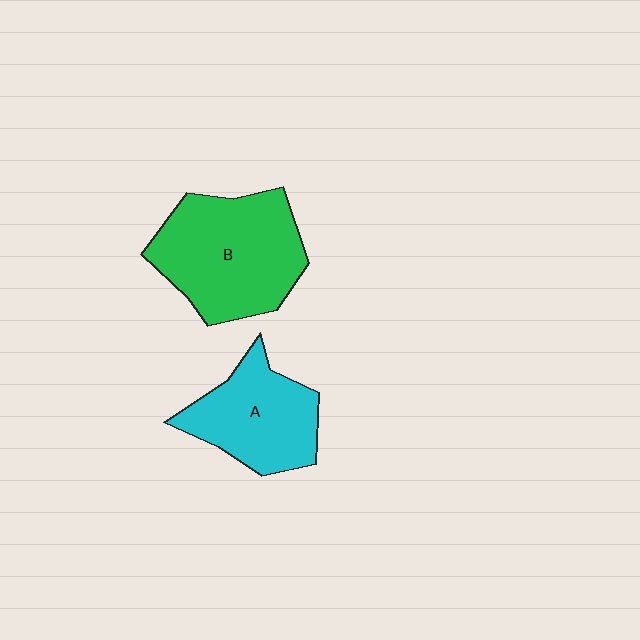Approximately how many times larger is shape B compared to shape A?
Approximately 1.4 times.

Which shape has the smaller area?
Shape A (cyan).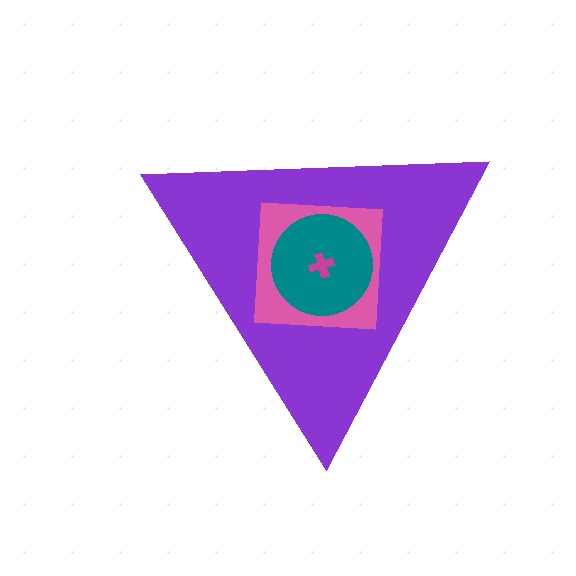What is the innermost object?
The magenta cross.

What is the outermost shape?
The purple triangle.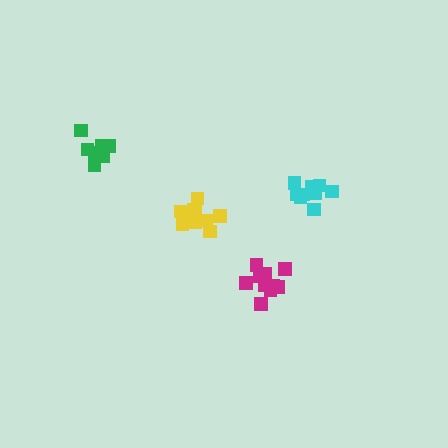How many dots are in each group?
Group 1: 11 dots, Group 2: 9 dots, Group 3: 12 dots, Group 4: 9 dots (41 total).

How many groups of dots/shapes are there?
There are 4 groups.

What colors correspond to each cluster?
The clusters are colored: yellow, green, magenta, cyan.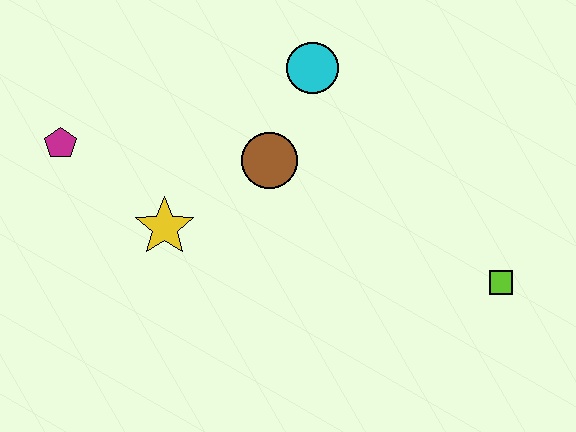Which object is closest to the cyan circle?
The brown circle is closest to the cyan circle.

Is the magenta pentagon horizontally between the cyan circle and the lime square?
No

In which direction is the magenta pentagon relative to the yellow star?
The magenta pentagon is to the left of the yellow star.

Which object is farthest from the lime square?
The magenta pentagon is farthest from the lime square.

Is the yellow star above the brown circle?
No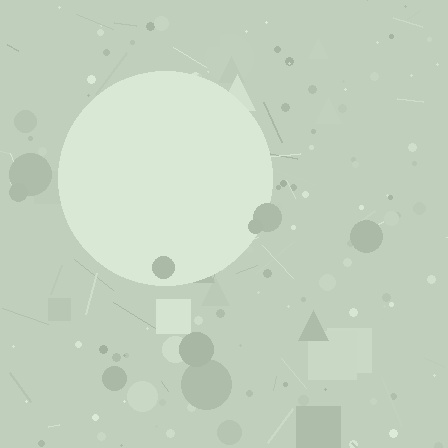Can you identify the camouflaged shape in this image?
The camouflaged shape is a circle.